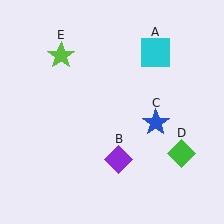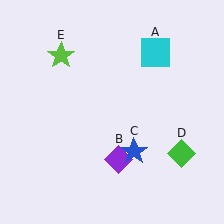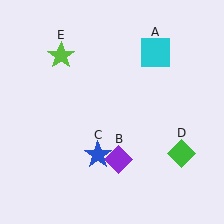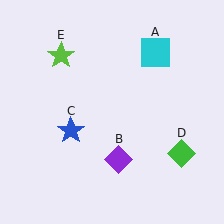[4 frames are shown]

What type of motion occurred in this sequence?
The blue star (object C) rotated clockwise around the center of the scene.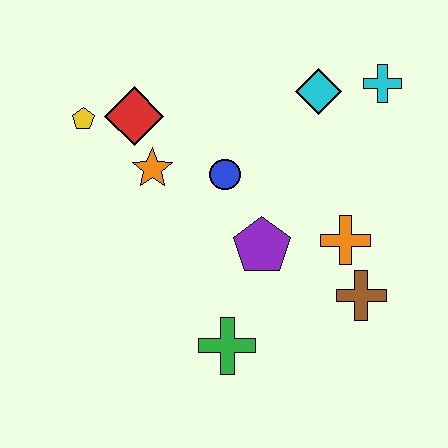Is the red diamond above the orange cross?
Yes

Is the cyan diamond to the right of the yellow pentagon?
Yes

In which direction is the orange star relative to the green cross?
The orange star is above the green cross.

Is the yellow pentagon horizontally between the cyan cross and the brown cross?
No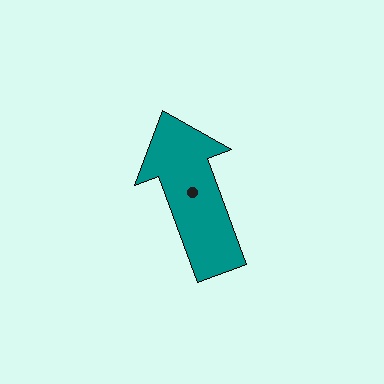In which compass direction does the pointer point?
North.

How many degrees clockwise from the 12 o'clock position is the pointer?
Approximately 340 degrees.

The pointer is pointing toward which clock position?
Roughly 11 o'clock.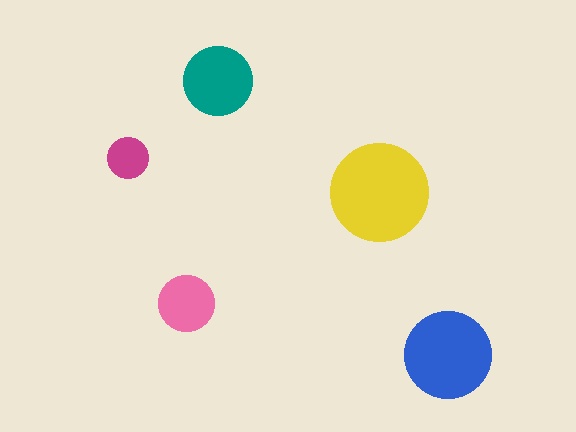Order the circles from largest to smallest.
the yellow one, the blue one, the teal one, the pink one, the magenta one.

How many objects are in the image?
There are 5 objects in the image.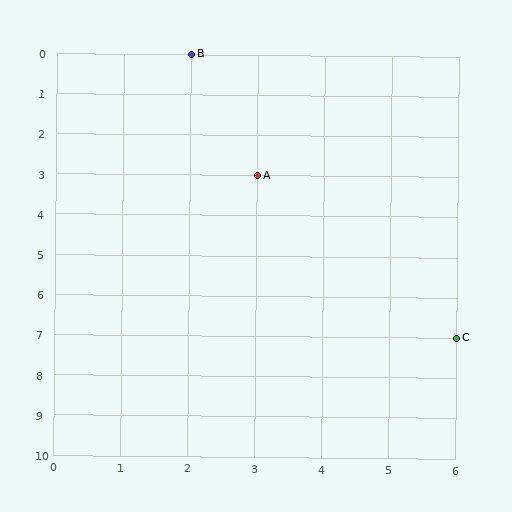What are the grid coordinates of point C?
Point C is at grid coordinates (6, 7).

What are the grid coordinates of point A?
Point A is at grid coordinates (3, 3).